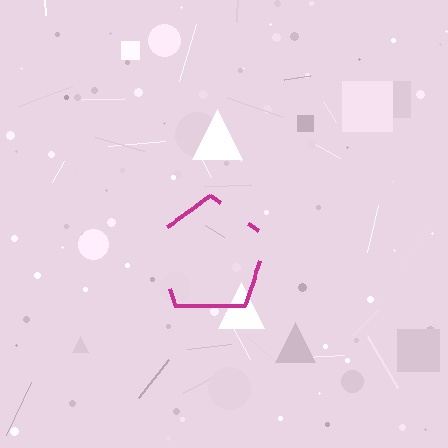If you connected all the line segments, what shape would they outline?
They would outline a pentagon.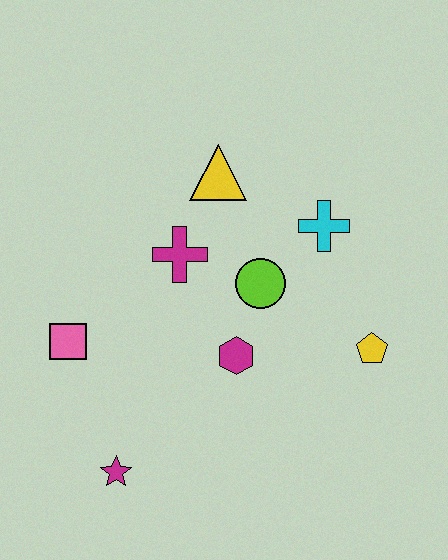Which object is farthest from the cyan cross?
The magenta star is farthest from the cyan cross.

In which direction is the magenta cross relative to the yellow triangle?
The magenta cross is below the yellow triangle.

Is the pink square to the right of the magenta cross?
No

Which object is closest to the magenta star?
The pink square is closest to the magenta star.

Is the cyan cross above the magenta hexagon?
Yes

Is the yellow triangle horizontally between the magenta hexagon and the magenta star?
Yes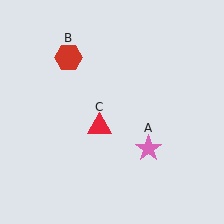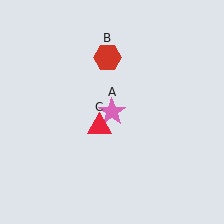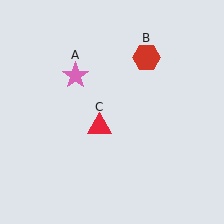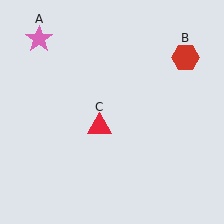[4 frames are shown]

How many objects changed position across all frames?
2 objects changed position: pink star (object A), red hexagon (object B).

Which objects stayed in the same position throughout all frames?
Red triangle (object C) remained stationary.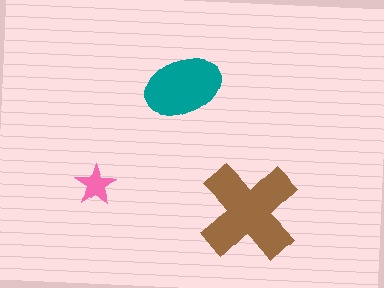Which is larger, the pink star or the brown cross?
The brown cross.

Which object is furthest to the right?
The brown cross is rightmost.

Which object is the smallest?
The pink star.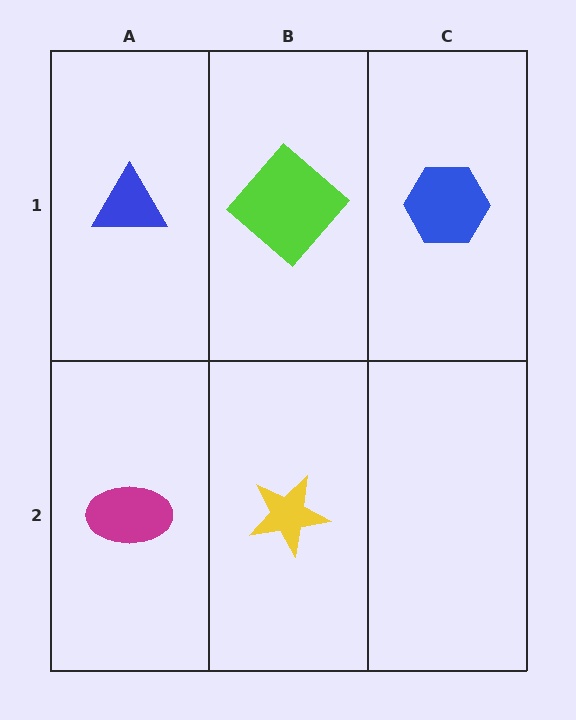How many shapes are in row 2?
2 shapes.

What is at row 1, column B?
A lime diamond.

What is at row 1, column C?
A blue hexagon.